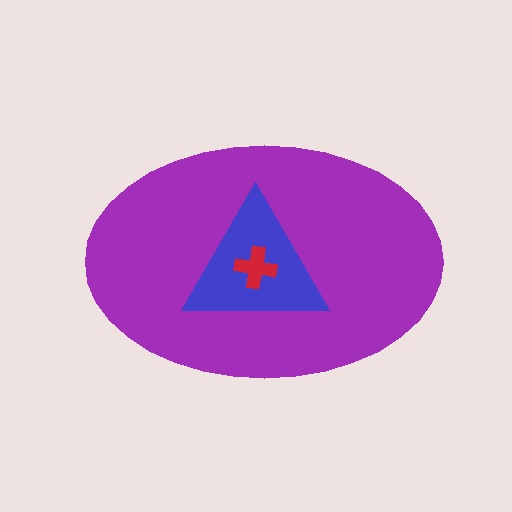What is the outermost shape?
The purple ellipse.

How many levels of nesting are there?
3.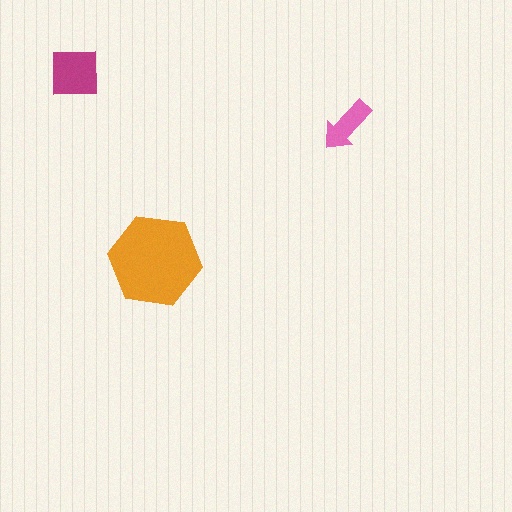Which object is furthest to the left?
The magenta square is leftmost.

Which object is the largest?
The orange hexagon.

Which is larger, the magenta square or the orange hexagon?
The orange hexagon.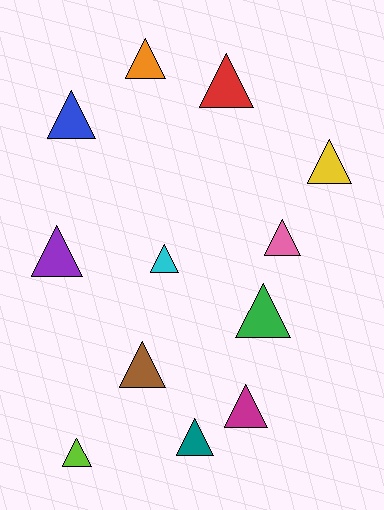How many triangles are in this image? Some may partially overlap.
There are 12 triangles.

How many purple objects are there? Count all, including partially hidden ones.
There is 1 purple object.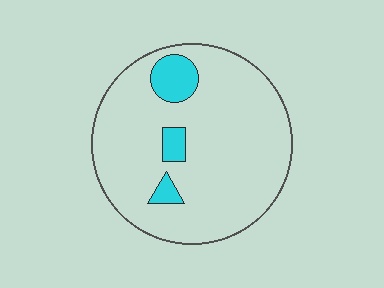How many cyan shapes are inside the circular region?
3.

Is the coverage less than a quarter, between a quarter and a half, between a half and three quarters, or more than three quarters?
Less than a quarter.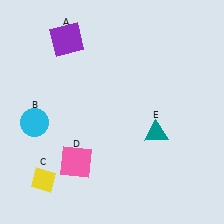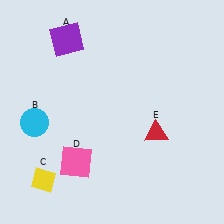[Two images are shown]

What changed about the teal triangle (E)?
In Image 1, E is teal. In Image 2, it changed to red.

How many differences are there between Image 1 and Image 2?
There is 1 difference between the two images.